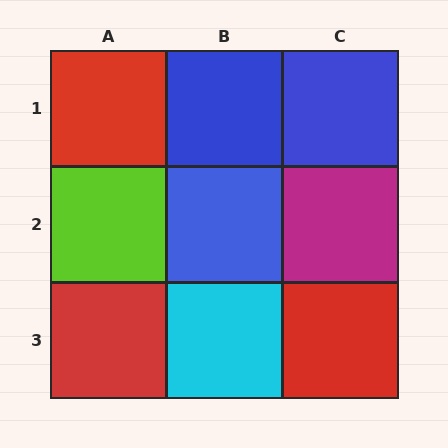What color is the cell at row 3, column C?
Red.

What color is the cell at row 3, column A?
Red.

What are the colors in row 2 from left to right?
Lime, blue, magenta.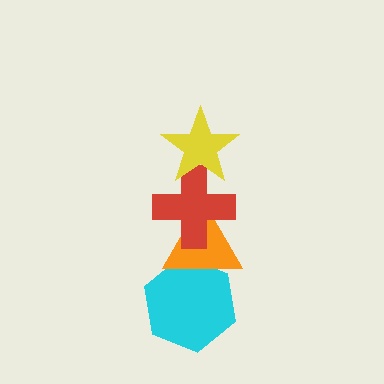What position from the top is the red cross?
The red cross is 2nd from the top.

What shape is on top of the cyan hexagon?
The orange triangle is on top of the cyan hexagon.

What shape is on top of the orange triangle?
The red cross is on top of the orange triangle.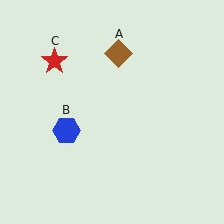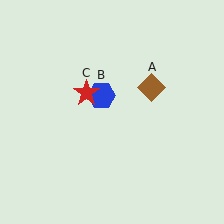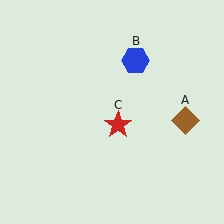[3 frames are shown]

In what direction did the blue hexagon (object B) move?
The blue hexagon (object B) moved up and to the right.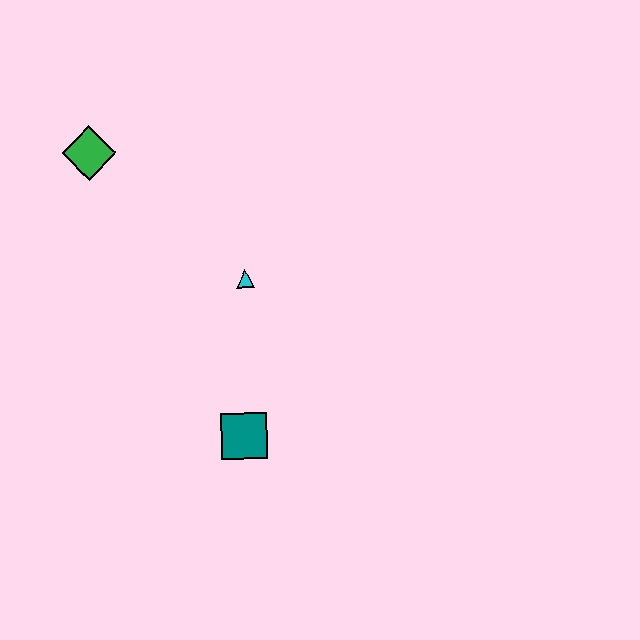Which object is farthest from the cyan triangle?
The green diamond is farthest from the cyan triangle.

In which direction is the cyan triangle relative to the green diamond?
The cyan triangle is to the right of the green diamond.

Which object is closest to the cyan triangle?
The teal square is closest to the cyan triangle.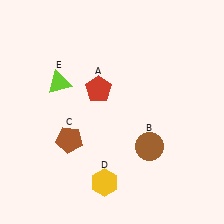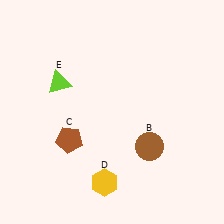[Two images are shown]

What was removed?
The red pentagon (A) was removed in Image 2.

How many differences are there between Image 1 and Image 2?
There is 1 difference between the two images.